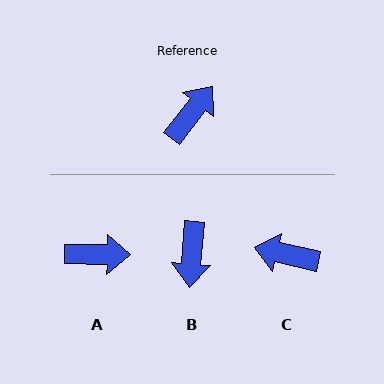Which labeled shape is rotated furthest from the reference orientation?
B, about 147 degrees away.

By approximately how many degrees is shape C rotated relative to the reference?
Approximately 116 degrees counter-clockwise.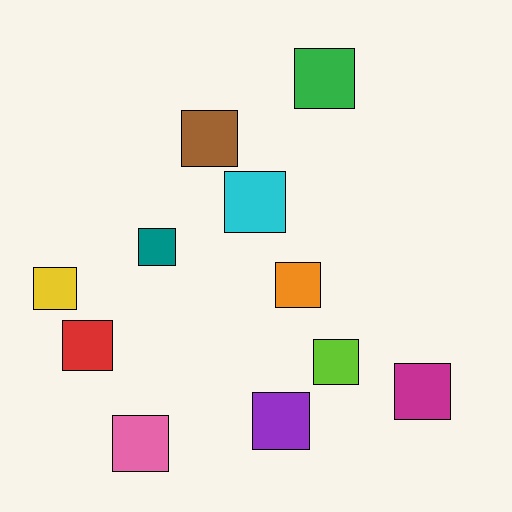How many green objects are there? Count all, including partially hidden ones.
There is 1 green object.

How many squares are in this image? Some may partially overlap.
There are 11 squares.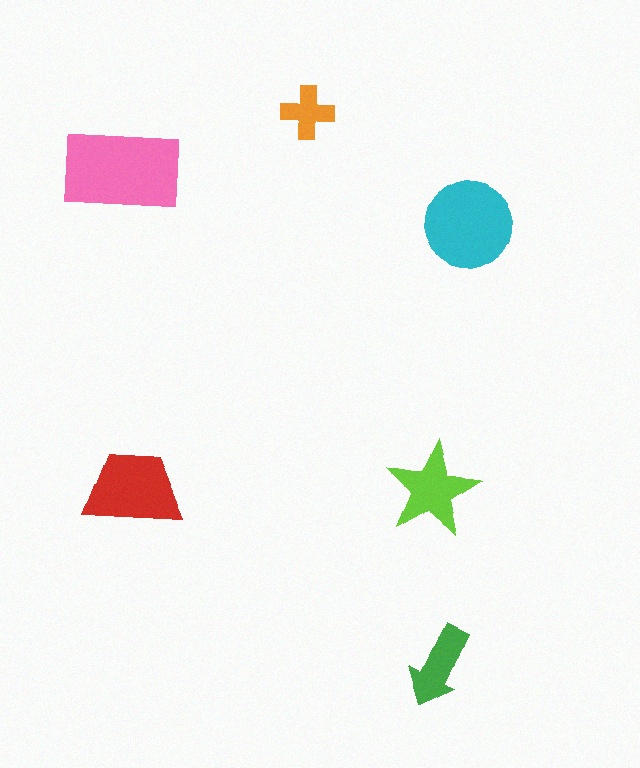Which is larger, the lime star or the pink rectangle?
The pink rectangle.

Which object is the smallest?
The orange cross.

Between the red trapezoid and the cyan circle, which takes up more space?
The cyan circle.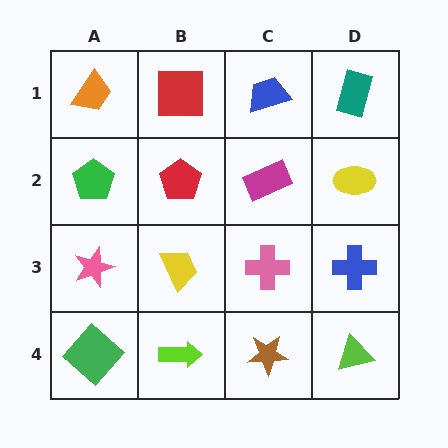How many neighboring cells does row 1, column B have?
3.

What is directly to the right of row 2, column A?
A red pentagon.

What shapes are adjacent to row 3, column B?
A red pentagon (row 2, column B), a lime arrow (row 4, column B), a pink star (row 3, column A), a pink cross (row 3, column C).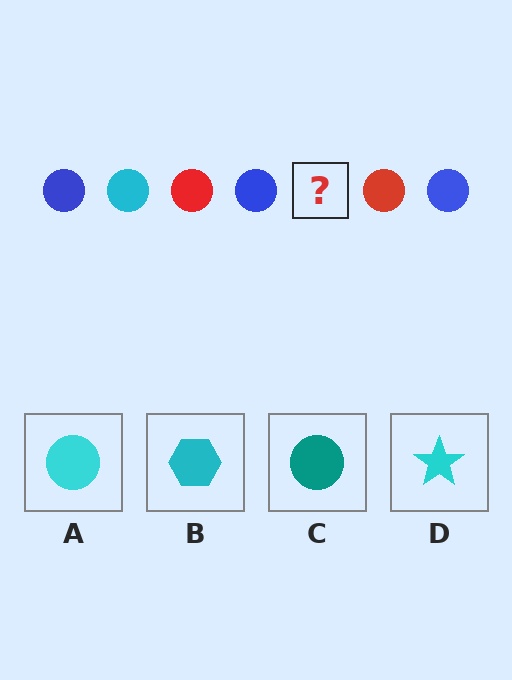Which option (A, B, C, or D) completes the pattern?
A.